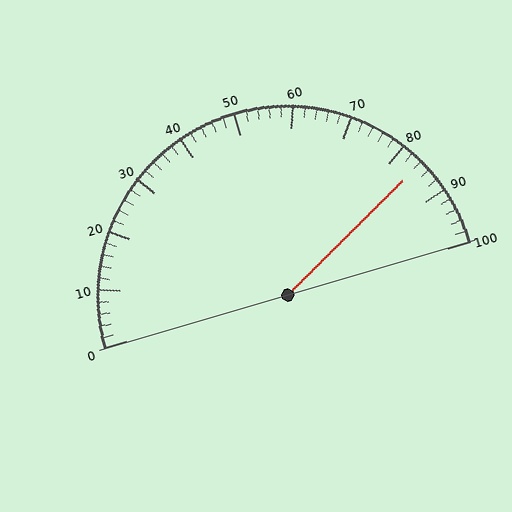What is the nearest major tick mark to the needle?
The nearest major tick mark is 80.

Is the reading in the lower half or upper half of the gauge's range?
The reading is in the upper half of the range (0 to 100).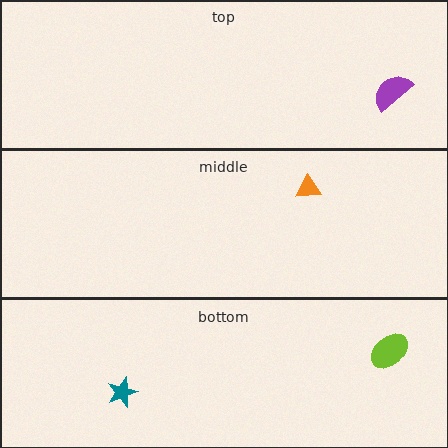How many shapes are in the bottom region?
2.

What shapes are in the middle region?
The orange triangle.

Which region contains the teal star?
The bottom region.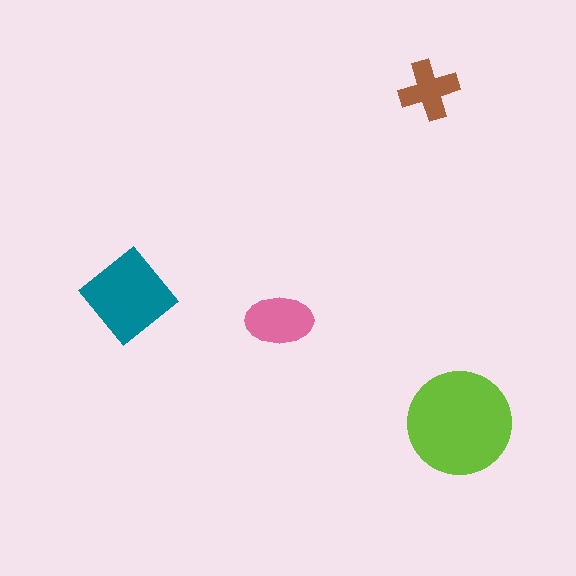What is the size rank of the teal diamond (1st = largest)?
2nd.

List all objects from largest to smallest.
The lime circle, the teal diamond, the pink ellipse, the brown cross.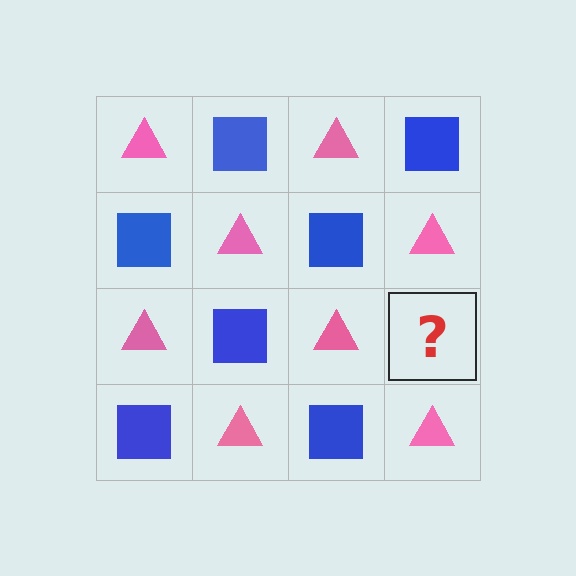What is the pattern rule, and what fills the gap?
The rule is that it alternates pink triangle and blue square in a checkerboard pattern. The gap should be filled with a blue square.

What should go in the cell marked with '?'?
The missing cell should contain a blue square.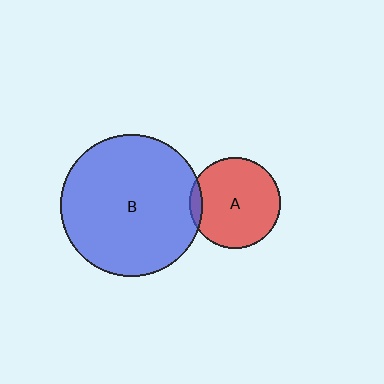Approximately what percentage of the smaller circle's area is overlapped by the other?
Approximately 5%.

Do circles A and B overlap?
Yes.